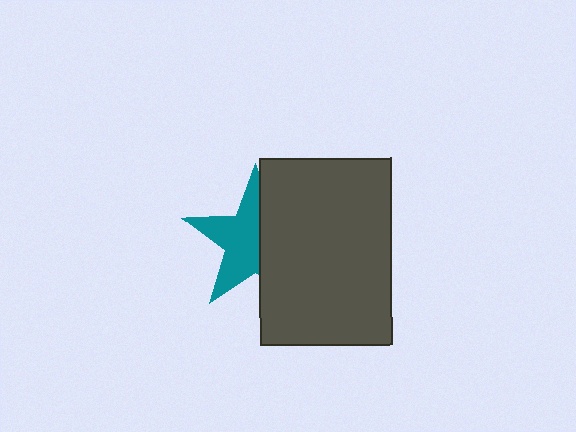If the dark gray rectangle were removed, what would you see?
You would see the complete teal star.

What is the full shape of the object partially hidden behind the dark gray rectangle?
The partially hidden object is a teal star.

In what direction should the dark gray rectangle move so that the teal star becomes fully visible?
The dark gray rectangle should move right. That is the shortest direction to clear the overlap and leave the teal star fully visible.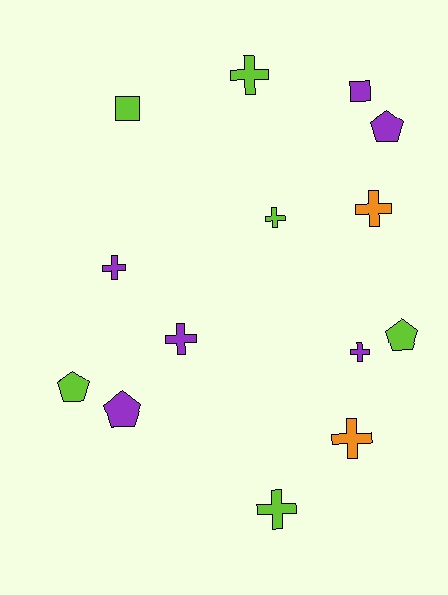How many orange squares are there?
There are no orange squares.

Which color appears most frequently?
Lime, with 6 objects.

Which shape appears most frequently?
Cross, with 8 objects.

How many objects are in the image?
There are 14 objects.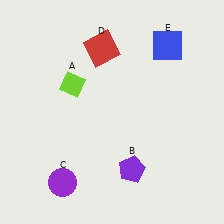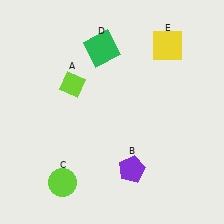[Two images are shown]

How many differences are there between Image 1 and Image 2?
There are 3 differences between the two images.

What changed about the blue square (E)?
In Image 1, E is blue. In Image 2, it changed to yellow.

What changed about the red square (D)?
In Image 1, D is red. In Image 2, it changed to green.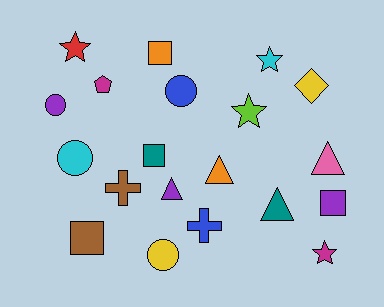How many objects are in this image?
There are 20 objects.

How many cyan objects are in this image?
There are 2 cyan objects.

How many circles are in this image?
There are 4 circles.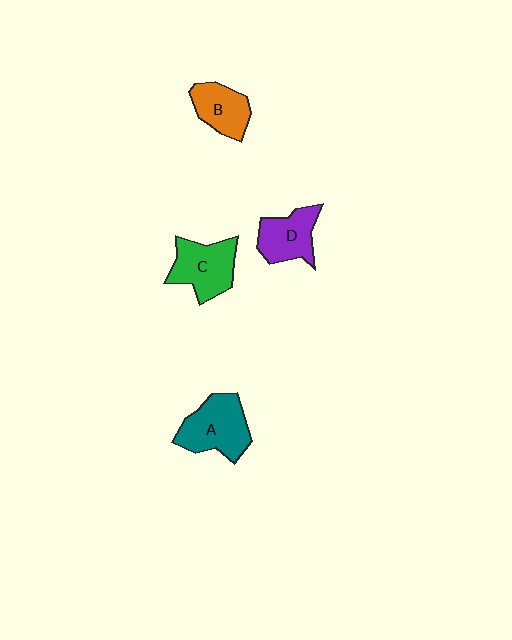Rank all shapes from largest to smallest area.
From largest to smallest: A (teal), C (green), D (purple), B (orange).